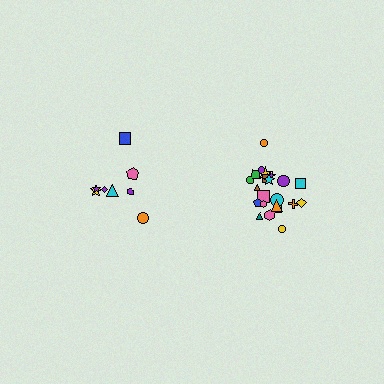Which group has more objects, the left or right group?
The right group.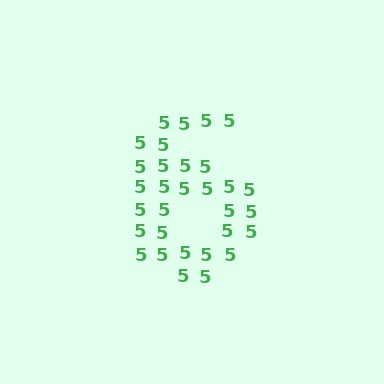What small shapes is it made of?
It is made of small digit 5's.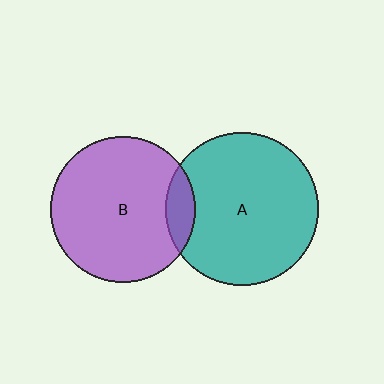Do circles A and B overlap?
Yes.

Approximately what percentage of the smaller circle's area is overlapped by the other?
Approximately 10%.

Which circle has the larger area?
Circle A (teal).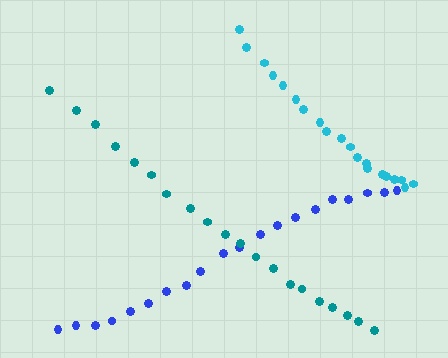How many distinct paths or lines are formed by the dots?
There are 3 distinct paths.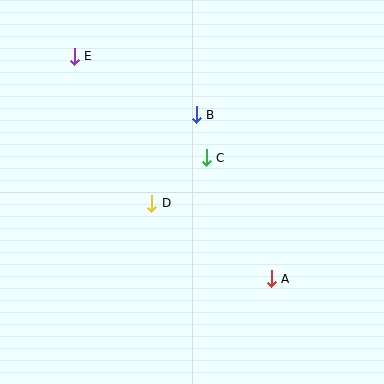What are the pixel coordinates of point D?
Point D is at (152, 203).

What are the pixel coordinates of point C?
Point C is at (206, 158).